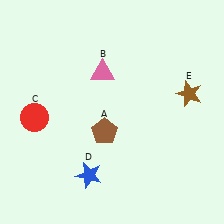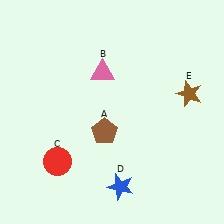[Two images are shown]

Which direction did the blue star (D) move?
The blue star (D) moved right.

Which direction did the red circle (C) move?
The red circle (C) moved down.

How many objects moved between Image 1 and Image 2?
2 objects moved between the two images.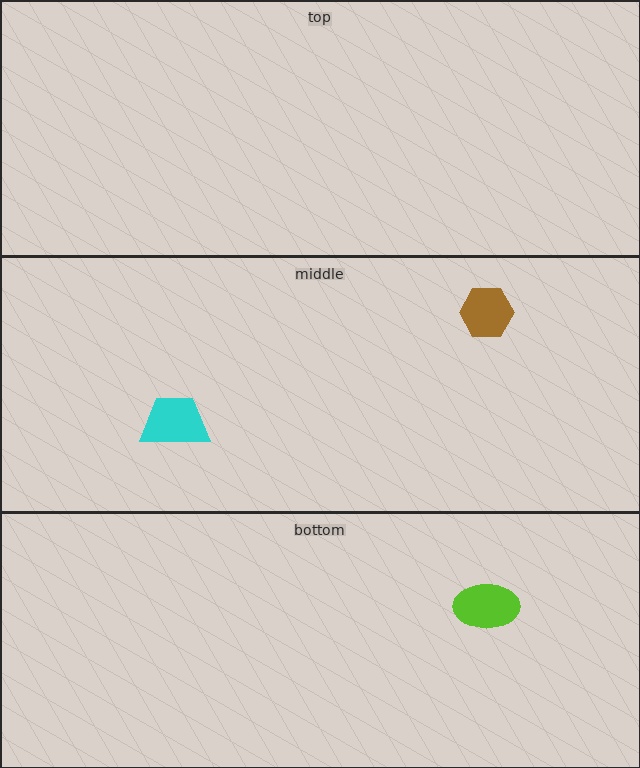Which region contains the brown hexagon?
The middle region.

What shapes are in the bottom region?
The lime ellipse.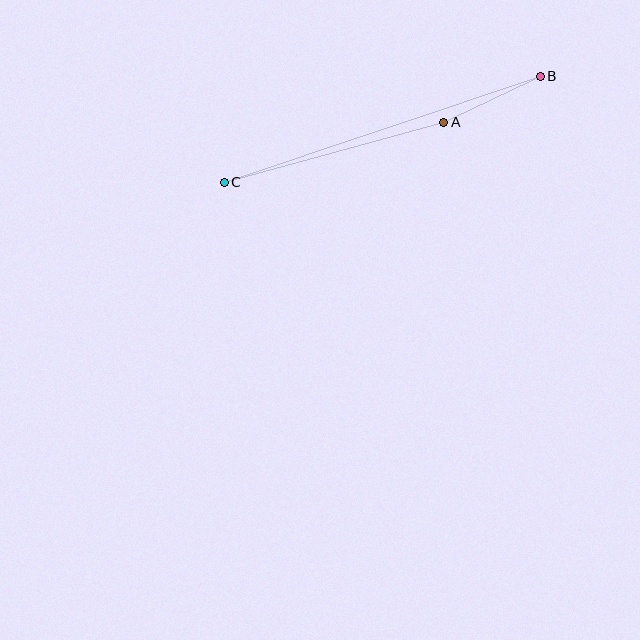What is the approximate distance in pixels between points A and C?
The distance between A and C is approximately 227 pixels.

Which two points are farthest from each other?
Points B and C are farthest from each other.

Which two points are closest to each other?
Points A and B are closest to each other.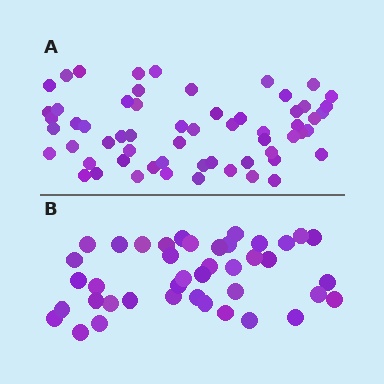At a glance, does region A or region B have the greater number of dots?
Region A (the top region) has more dots.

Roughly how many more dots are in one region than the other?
Region A has approximately 20 more dots than region B.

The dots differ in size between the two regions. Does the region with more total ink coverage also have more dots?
No. Region B has more total ink coverage because its dots are larger, but region A actually contains more individual dots. Total area can be misleading — the number of items is what matters here.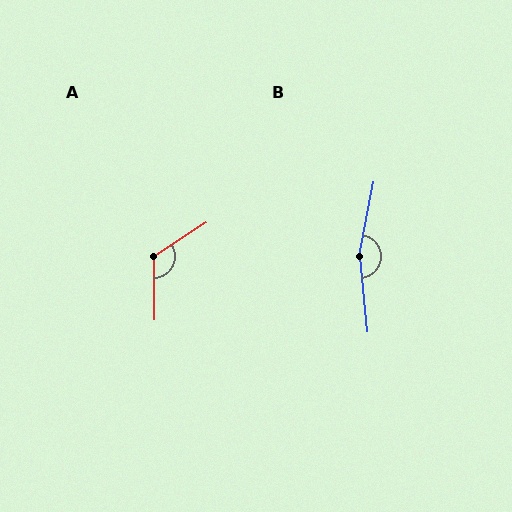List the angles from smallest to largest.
A (122°), B (163°).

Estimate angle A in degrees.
Approximately 122 degrees.